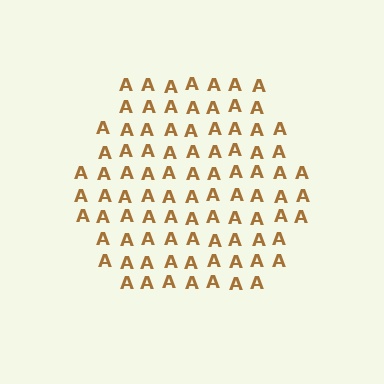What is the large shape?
The large shape is a hexagon.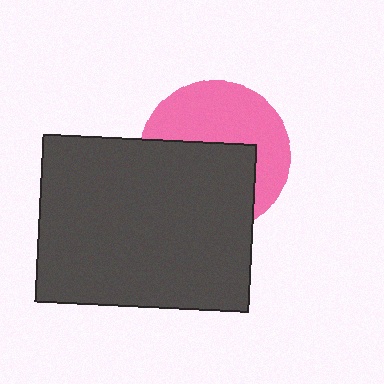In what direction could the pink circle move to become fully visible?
The pink circle could move up. That would shift it out from behind the dark gray rectangle entirely.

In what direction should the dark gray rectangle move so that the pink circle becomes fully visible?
The dark gray rectangle should move down. That is the shortest direction to clear the overlap and leave the pink circle fully visible.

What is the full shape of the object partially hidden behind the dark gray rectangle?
The partially hidden object is a pink circle.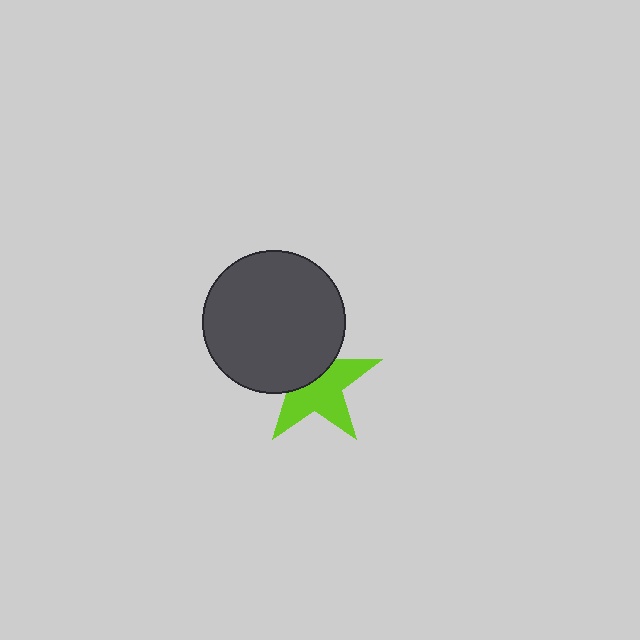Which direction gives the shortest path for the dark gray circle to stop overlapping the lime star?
Moving up gives the shortest separation.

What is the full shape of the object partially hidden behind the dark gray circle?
The partially hidden object is a lime star.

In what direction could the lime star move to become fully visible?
The lime star could move down. That would shift it out from behind the dark gray circle entirely.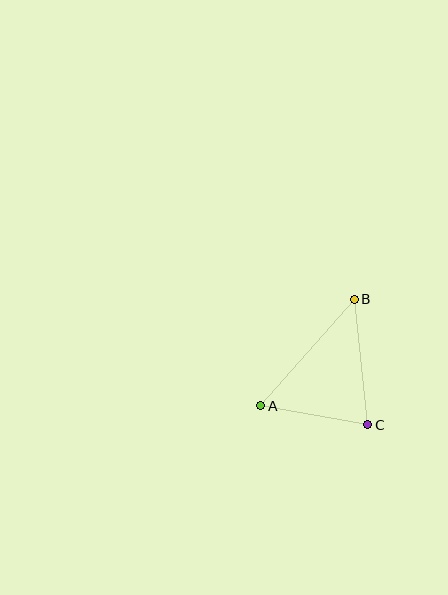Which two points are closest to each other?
Points A and C are closest to each other.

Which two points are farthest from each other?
Points A and B are farthest from each other.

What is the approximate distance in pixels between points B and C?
The distance between B and C is approximately 126 pixels.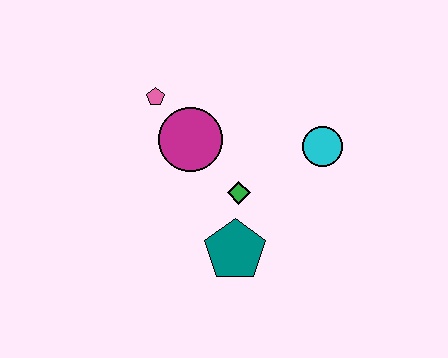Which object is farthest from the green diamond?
The pink pentagon is farthest from the green diamond.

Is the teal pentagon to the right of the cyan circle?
No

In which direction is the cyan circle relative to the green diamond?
The cyan circle is to the right of the green diamond.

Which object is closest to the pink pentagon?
The magenta circle is closest to the pink pentagon.